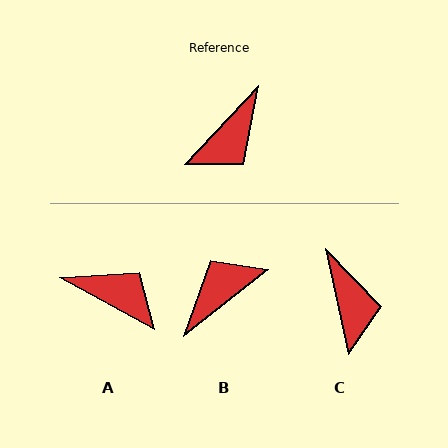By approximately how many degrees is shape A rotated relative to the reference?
Approximately 104 degrees counter-clockwise.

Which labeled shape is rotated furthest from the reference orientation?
B, about 171 degrees away.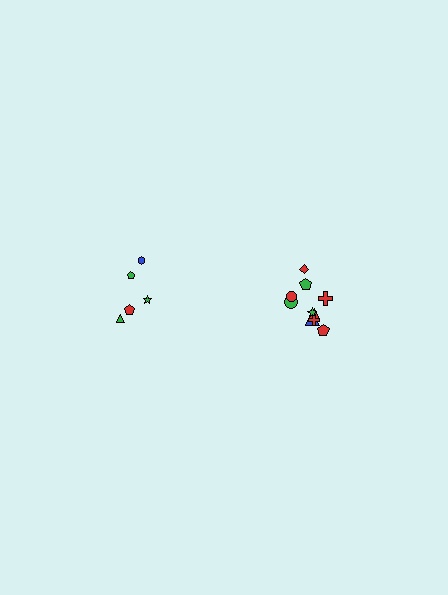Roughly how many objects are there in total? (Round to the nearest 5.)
Roughly 15 objects in total.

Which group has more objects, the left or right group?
The right group.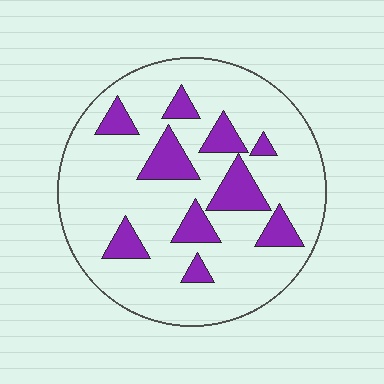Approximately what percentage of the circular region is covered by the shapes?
Approximately 20%.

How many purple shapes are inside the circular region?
10.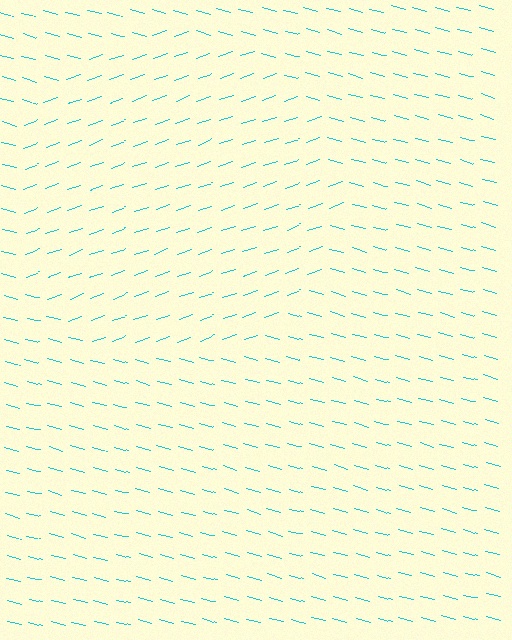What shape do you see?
I see a circle.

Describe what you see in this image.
The image is filled with small cyan line segments. A circle region in the image has lines oriented differently from the surrounding lines, creating a visible texture boundary.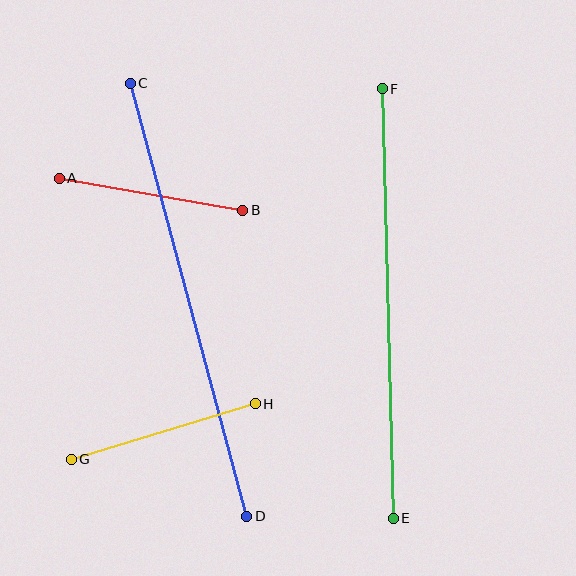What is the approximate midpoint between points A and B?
The midpoint is at approximately (151, 194) pixels.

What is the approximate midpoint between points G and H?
The midpoint is at approximately (163, 432) pixels.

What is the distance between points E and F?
The distance is approximately 430 pixels.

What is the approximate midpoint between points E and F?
The midpoint is at approximately (388, 304) pixels.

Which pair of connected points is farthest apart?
Points C and D are farthest apart.